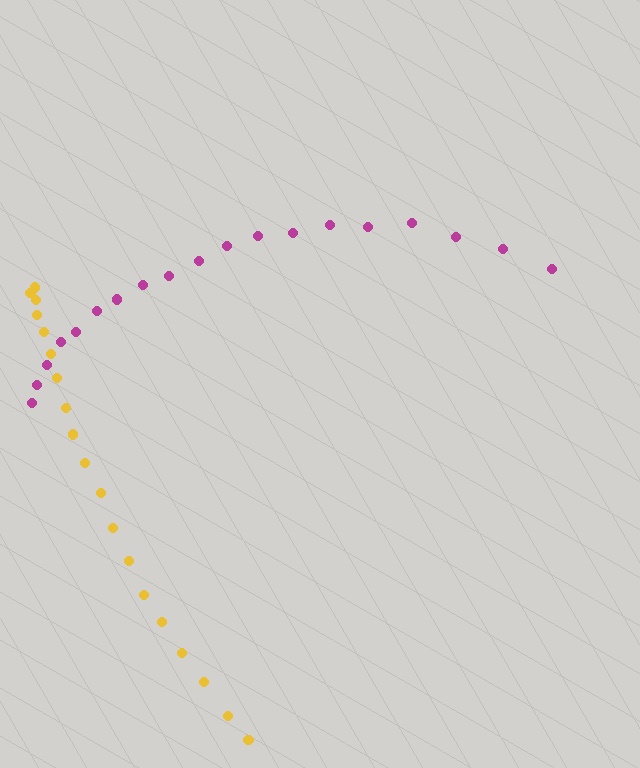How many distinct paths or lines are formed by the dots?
There are 2 distinct paths.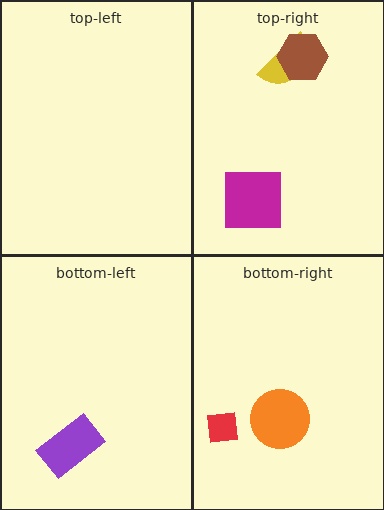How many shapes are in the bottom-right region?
2.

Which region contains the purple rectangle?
The bottom-left region.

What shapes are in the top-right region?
The yellow semicircle, the magenta square, the brown hexagon.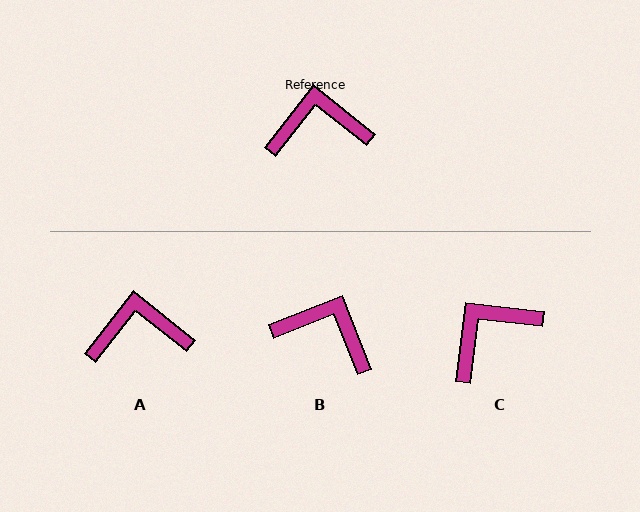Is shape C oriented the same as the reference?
No, it is off by about 31 degrees.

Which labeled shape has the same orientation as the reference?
A.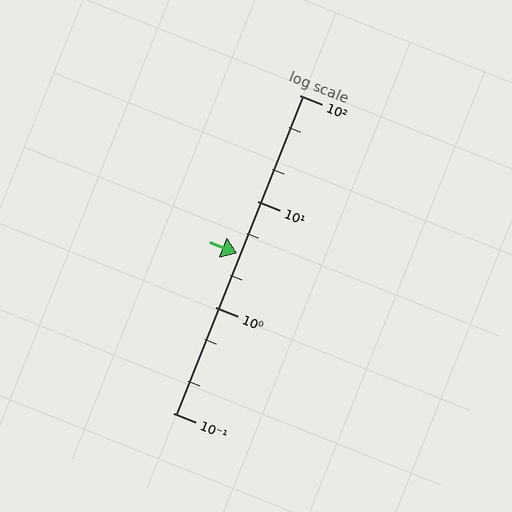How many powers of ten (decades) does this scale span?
The scale spans 3 decades, from 0.1 to 100.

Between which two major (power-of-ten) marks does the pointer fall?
The pointer is between 1 and 10.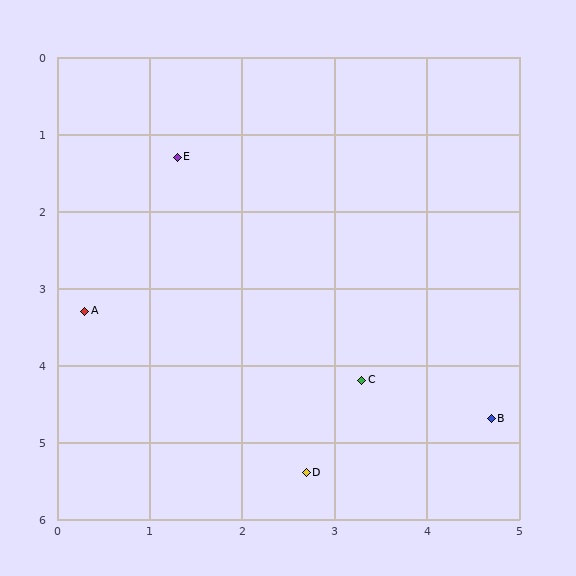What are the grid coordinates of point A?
Point A is at approximately (0.3, 3.3).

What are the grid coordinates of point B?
Point B is at approximately (4.7, 4.7).